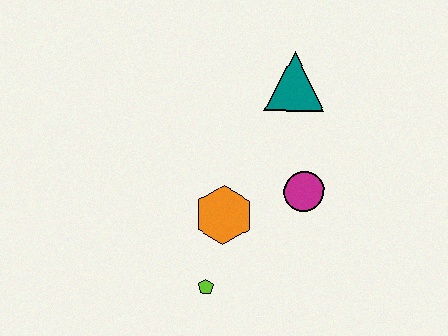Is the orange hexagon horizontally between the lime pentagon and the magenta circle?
Yes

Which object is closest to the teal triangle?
The magenta circle is closest to the teal triangle.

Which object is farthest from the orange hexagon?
The teal triangle is farthest from the orange hexagon.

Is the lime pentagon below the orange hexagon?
Yes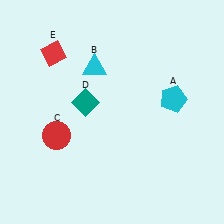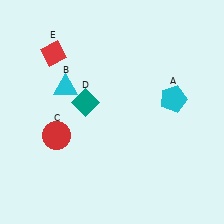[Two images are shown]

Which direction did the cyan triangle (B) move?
The cyan triangle (B) moved left.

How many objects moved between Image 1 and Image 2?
1 object moved between the two images.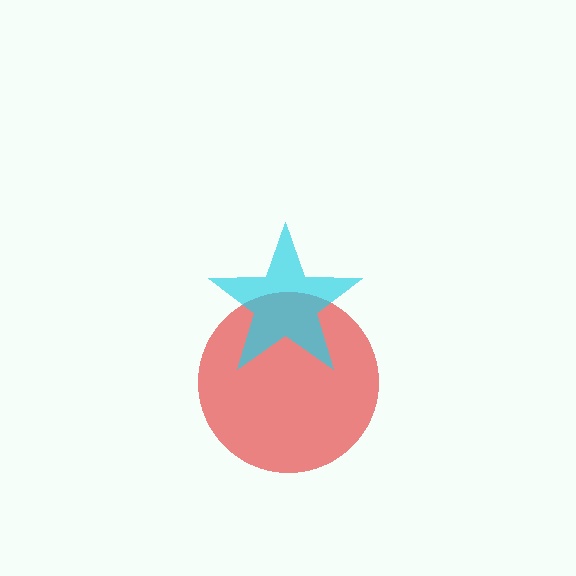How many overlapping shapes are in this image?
There are 2 overlapping shapes in the image.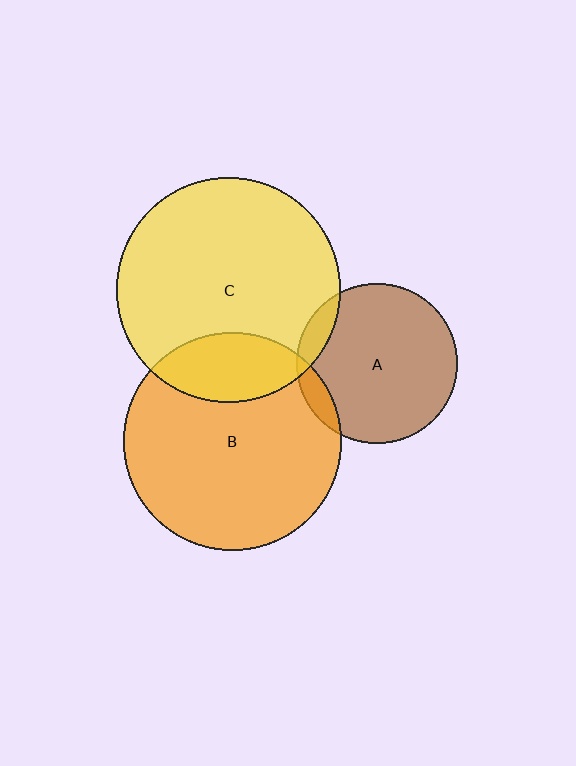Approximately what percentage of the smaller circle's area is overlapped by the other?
Approximately 10%.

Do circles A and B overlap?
Yes.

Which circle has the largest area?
Circle C (yellow).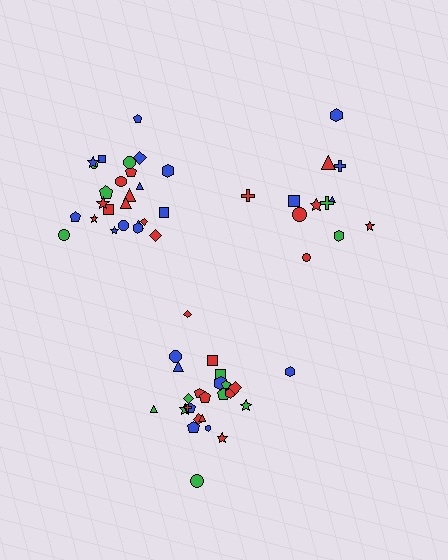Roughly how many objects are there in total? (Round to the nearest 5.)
Roughly 60 objects in total.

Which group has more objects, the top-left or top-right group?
The top-left group.